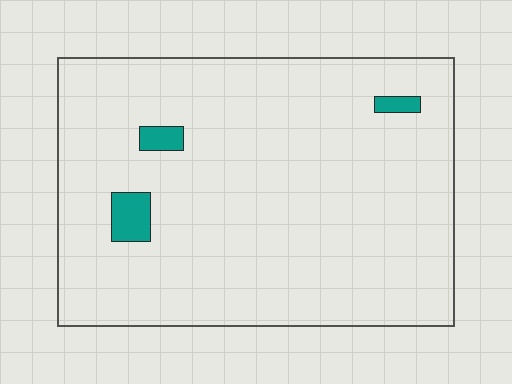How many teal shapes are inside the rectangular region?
3.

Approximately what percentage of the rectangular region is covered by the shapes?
Approximately 5%.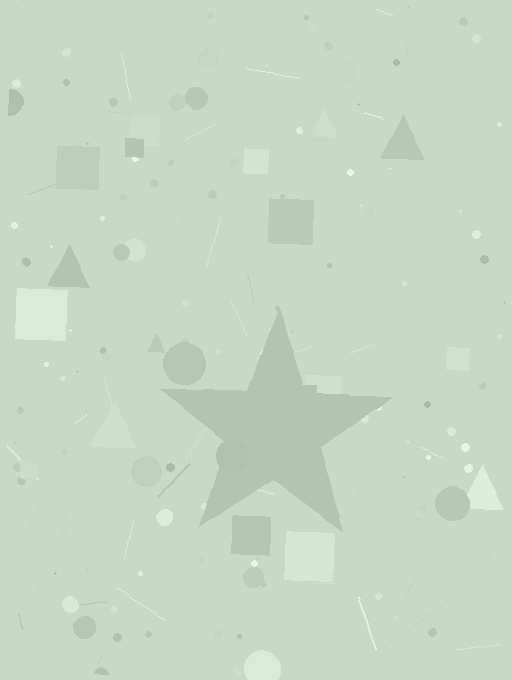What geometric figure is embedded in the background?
A star is embedded in the background.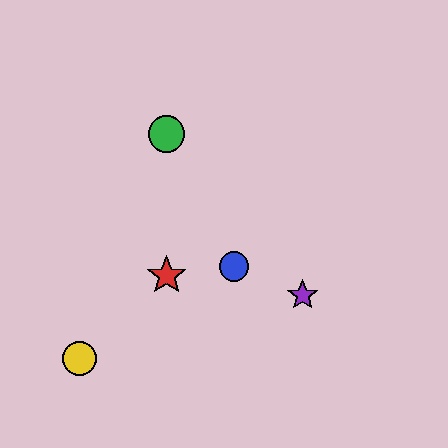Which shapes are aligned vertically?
The red star, the green circle are aligned vertically.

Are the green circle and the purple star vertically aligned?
No, the green circle is at x≈167 and the purple star is at x≈303.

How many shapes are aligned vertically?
2 shapes (the red star, the green circle) are aligned vertically.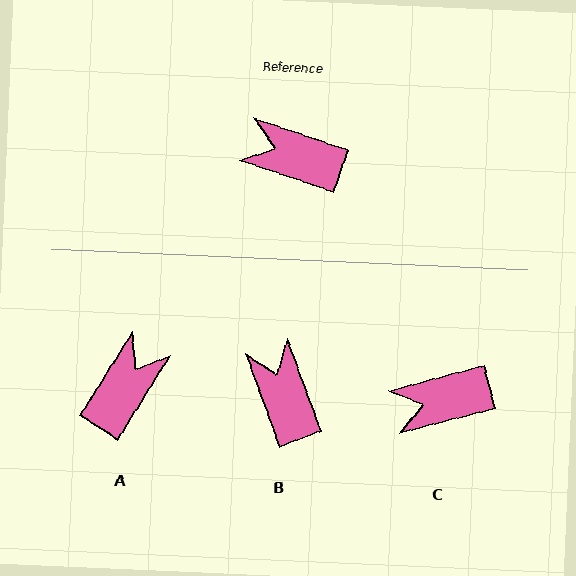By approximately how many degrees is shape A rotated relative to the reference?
Approximately 104 degrees clockwise.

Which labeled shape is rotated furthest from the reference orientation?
A, about 104 degrees away.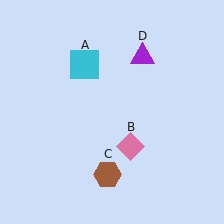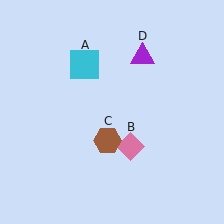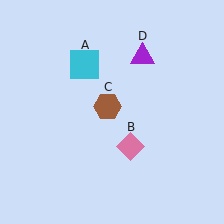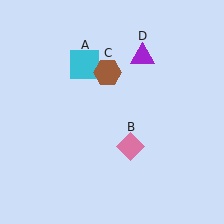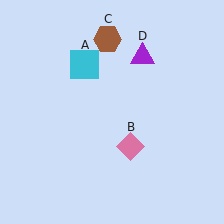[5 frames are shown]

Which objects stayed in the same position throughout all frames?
Cyan square (object A) and pink diamond (object B) and purple triangle (object D) remained stationary.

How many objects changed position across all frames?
1 object changed position: brown hexagon (object C).